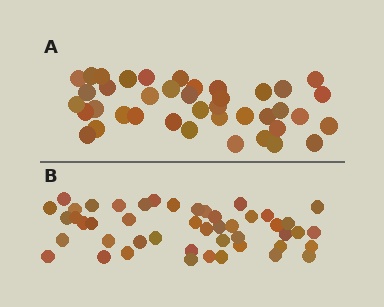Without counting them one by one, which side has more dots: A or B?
Region B (the bottom region) has more dots.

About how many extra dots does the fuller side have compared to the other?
Region B has roughly 8 or so more dots than region A.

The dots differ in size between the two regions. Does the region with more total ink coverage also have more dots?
No. Region A has more total ink coverage because its dots are larger, but region B actually contains more individual dots. Total area can be misleading — the number of items is what matters here.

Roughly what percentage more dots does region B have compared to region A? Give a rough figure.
About 20% more.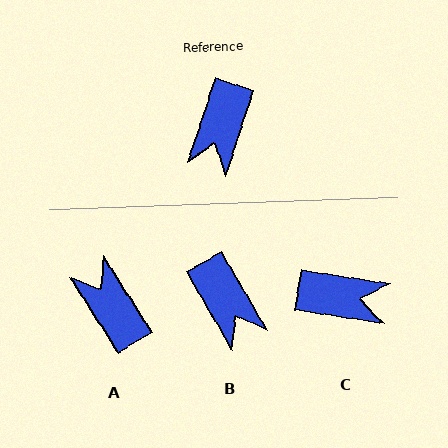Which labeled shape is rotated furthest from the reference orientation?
A, about 129 degrees away.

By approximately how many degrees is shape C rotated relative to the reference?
Approximately 100 degrees counter-clockwise.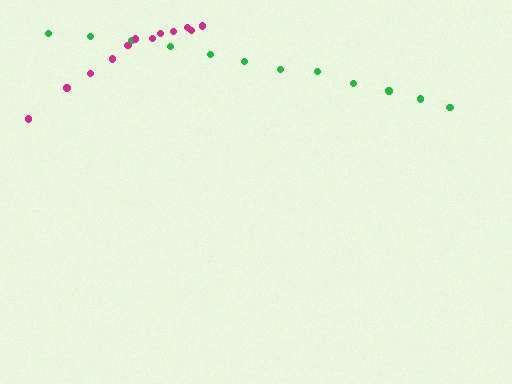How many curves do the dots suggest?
There are 2 distinct paths.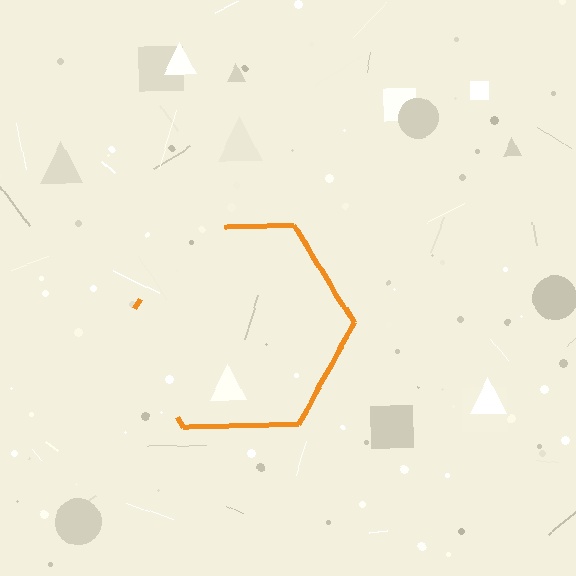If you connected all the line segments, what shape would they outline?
They would outline a hexagon.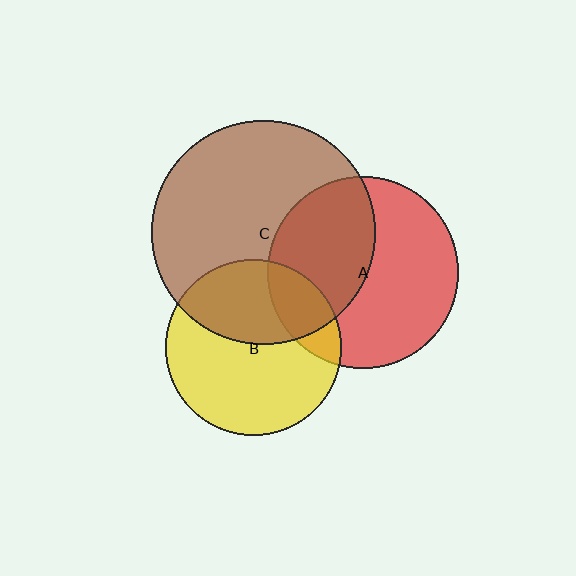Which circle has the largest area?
Circle C (brown).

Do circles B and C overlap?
Yes.